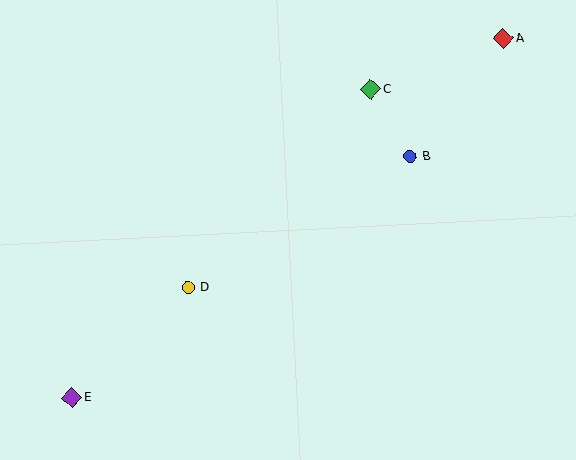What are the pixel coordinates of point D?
Point D is at (188, 288).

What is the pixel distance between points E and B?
The distance between E and B is 416 pixels.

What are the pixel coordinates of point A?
Point A is at (503, 39).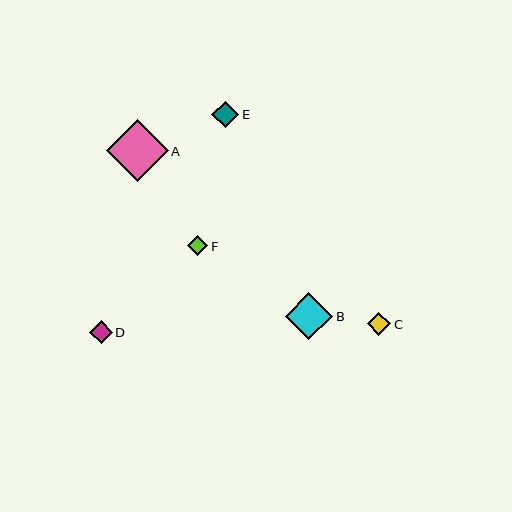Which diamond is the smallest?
Diamond F is the smallest with a size of approximately 20 pixels.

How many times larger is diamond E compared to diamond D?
Diamond E is approximately 1.2 times the size of diamond D.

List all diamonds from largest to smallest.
From largest to smallest: A, B, E, C, D, F.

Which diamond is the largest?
Diamond A is the largest with a size of approximately 62 pixels.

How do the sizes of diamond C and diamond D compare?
Diamond C and diamond D are approximately the same size.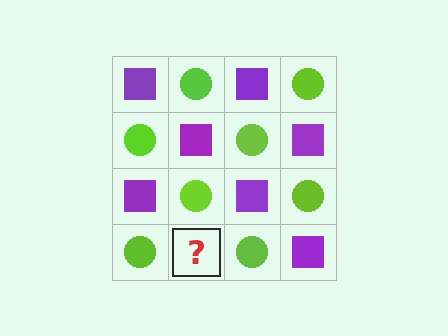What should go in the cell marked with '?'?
The missing cell should contain a purple square.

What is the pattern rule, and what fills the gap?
The rule is that it alternates purple square and lime circle in a checkerboard pattern. The gap should be filled with a purple square.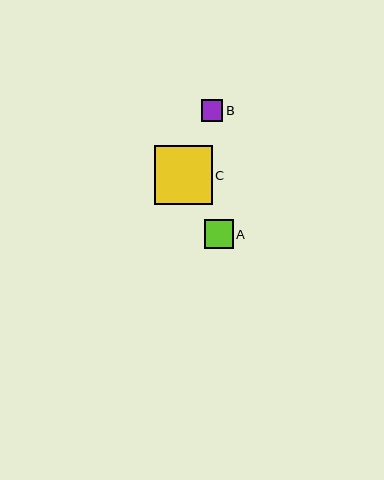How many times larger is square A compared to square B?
Square A is approximately 1.3 times the size of square B.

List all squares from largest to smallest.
From largest to smallest: C, A, B.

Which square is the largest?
Square C is the largest with a size of approximately 58 pixels.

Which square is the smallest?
Square B is the smallest with a size of approximately 22 pixels.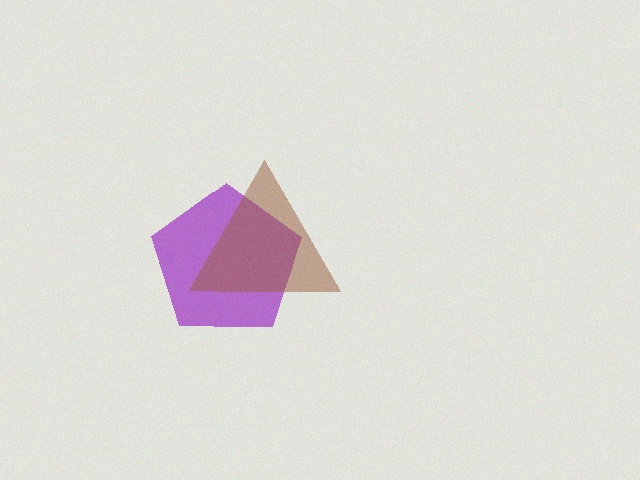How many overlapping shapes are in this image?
There are 2 overlapping shapes in the image.